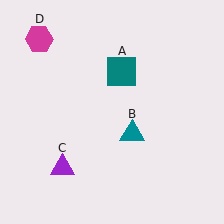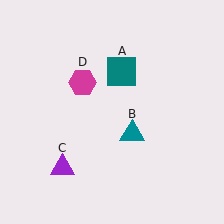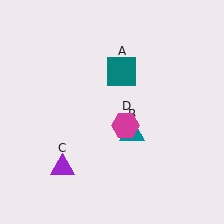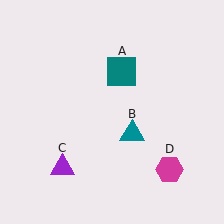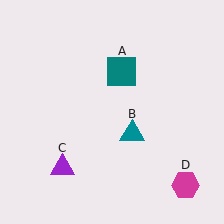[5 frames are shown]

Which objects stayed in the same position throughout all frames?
Teal square (object A) and teal triangle (object B) and purple triangle (object C) remained stationary.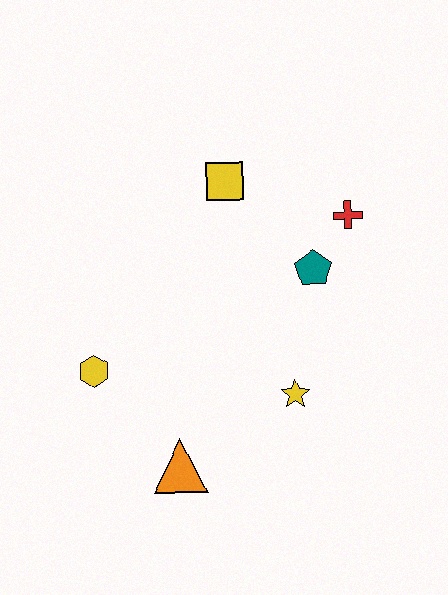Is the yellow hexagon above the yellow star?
Yes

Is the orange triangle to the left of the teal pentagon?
Yes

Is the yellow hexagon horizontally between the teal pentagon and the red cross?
No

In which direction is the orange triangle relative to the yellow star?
The orange triangle is to the left of the yellow star.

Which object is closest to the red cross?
The teal pentagon is closest to the red cross.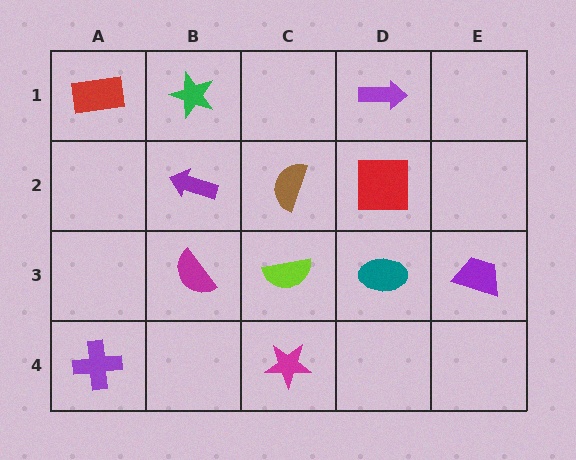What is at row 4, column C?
A magenta star.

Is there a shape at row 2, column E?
No, that cell is empty.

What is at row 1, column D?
A purple arrow.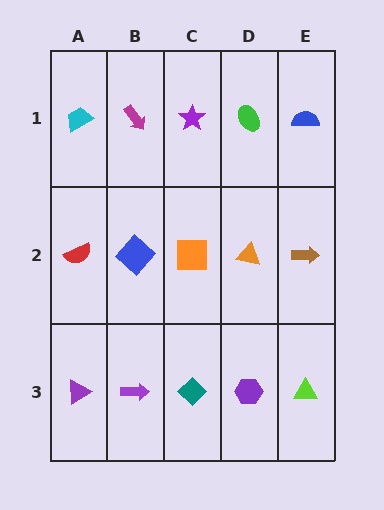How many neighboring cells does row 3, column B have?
3.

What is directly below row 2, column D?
A purple hexagon.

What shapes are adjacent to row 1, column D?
An orange triangle (row 2, column D), a purple star (row 1, column C), a blue semicircle (row 1, column E).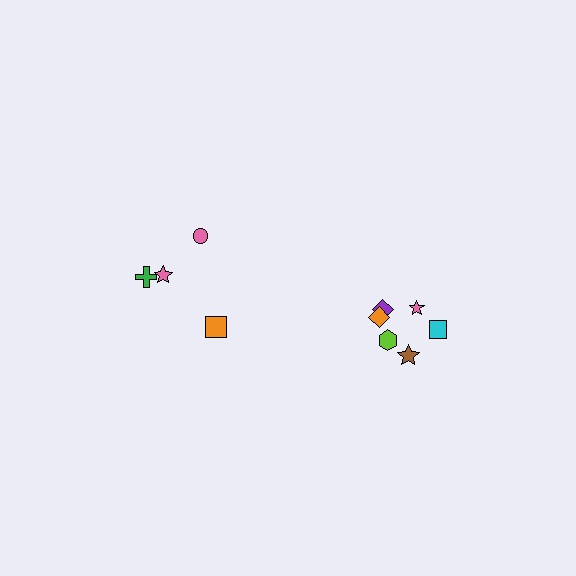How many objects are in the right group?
There are 6 objects.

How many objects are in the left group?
There are 4 objects.